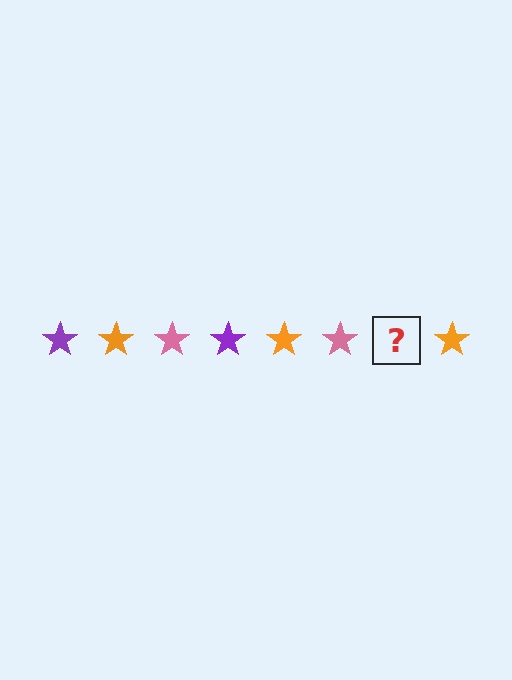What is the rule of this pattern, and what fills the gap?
The rule is that the pattern cycles through purple, orange, pink stars. The gap should be filled with a purple star.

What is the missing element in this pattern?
The missing element is a purple star.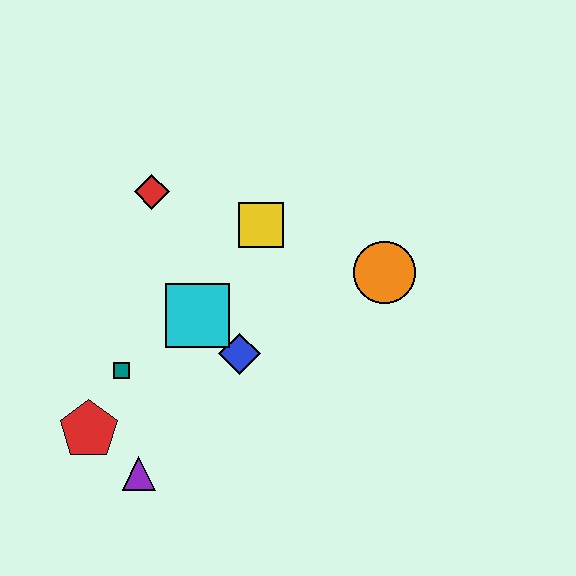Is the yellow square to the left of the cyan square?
No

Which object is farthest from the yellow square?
The purple triangle is farthest from the yellow square.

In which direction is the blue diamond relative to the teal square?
The blue diamond is to the right of the teal square.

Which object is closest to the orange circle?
The yellow square is closest to the orange circle.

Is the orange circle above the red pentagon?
Yes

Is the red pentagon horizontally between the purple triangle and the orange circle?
No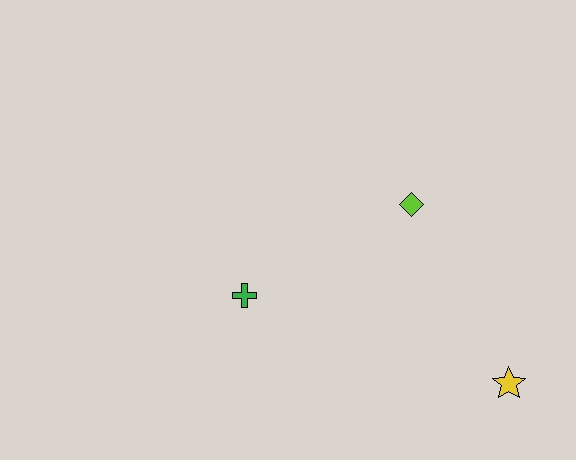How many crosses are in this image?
There is 1 cross.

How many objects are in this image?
There are 3 objects.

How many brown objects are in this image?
There are no brown objects.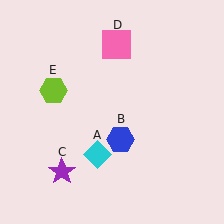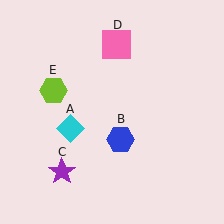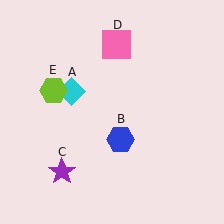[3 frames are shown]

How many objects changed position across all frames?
1 object changed position: cyan diamond (object A).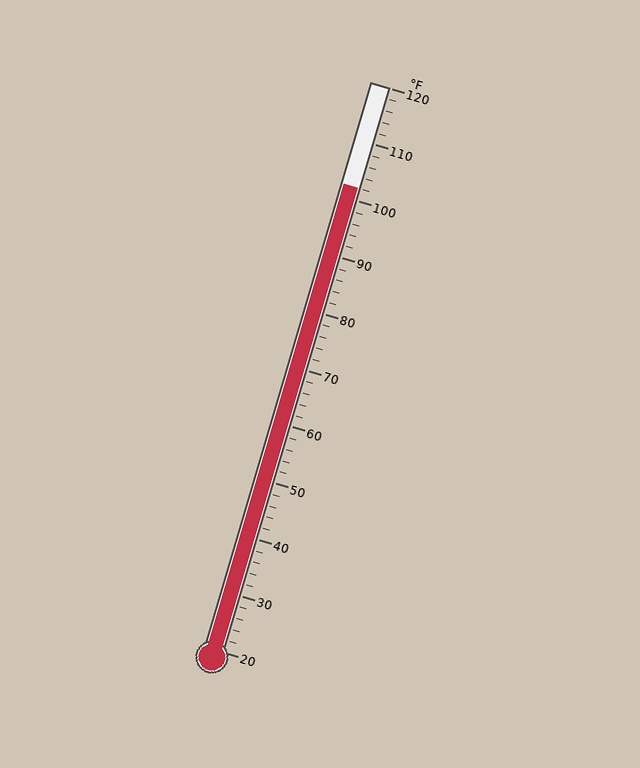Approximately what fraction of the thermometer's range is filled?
The thermometer is filled to approximately 80% of its range.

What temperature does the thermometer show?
The thermometer shows approximately 102°F.